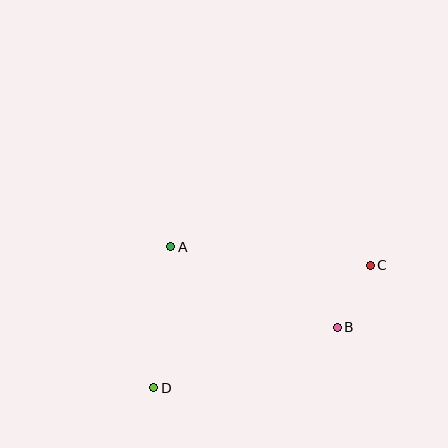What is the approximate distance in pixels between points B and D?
The distance between B and D is approximately 193 pixels.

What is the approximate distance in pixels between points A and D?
The distance between A and D is approximately 142 pixels.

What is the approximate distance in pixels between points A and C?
The distance between A and C is approximately 200 pixels.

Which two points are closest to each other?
Points B and C are closest to each other.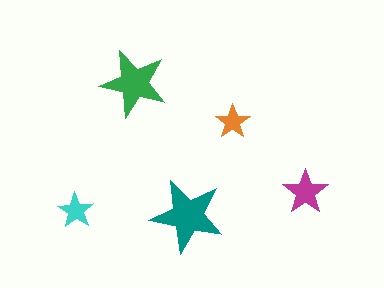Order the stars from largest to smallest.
the teal one, the green one, the magenta one, the cyan one, the orange one.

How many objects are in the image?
There are 5 objects in the image.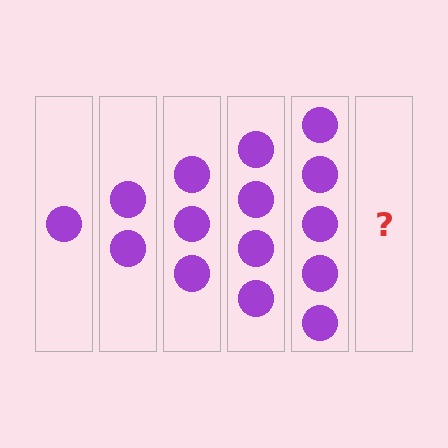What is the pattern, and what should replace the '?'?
The pattern is that each step adds one more circle. The '?' should be 6 circles.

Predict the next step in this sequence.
The next step is 6 circles.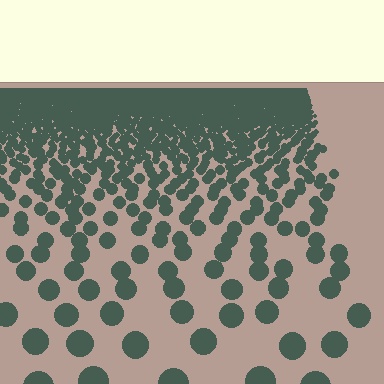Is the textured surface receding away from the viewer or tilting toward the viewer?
The surface is receding away from the viewer. Texture elements get smaller and denser toward the top.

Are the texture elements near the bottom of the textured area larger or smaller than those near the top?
Larger. Near the bottom, elements are closer to the viewer and appear at a bigger on-screen size.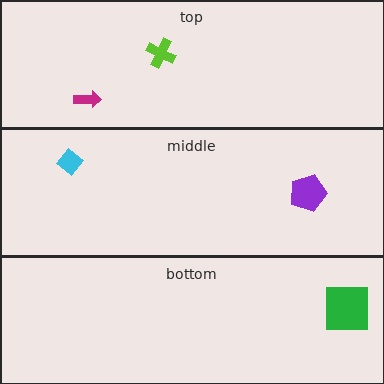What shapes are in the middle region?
The purple pentagon, the cyan diamond.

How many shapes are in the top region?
2.